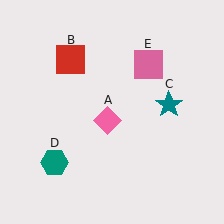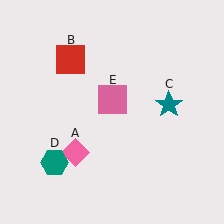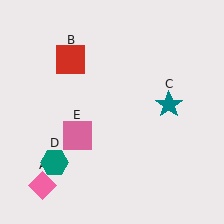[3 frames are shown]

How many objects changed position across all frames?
2 objects changed position: pink diamond (object A), pink square (object E).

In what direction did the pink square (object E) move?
The pink square (object E) moved down and to the left.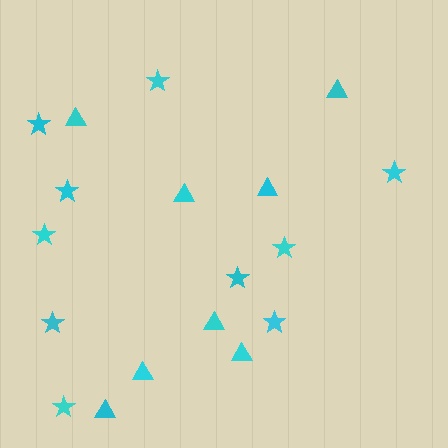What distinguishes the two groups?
There are 2 groups: one group of stars (10) and one group of triangles (8).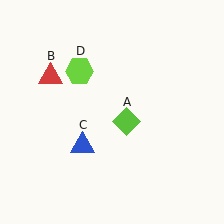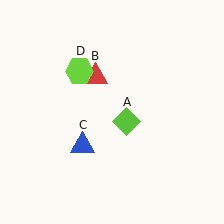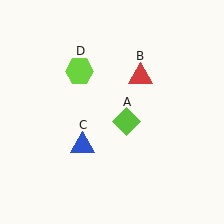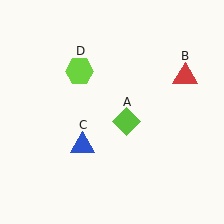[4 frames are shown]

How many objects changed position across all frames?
1 object changed position: red triangle (object B).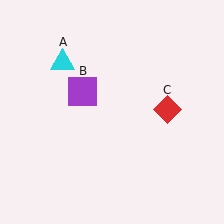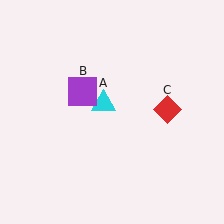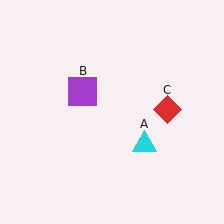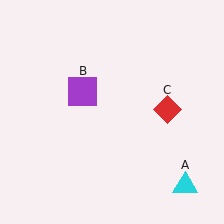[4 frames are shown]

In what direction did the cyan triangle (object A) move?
The cyan triangle (object A) moved down and to the right.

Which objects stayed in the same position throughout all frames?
Purple square (object B) and red diamond (object C) remained stationary.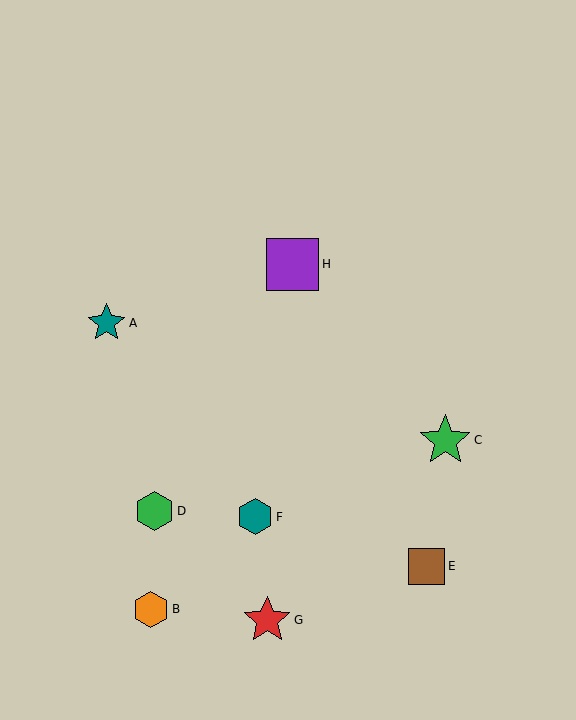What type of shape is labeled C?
Shape C is a green star.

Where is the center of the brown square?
The center of the brown square is at (427, 566).